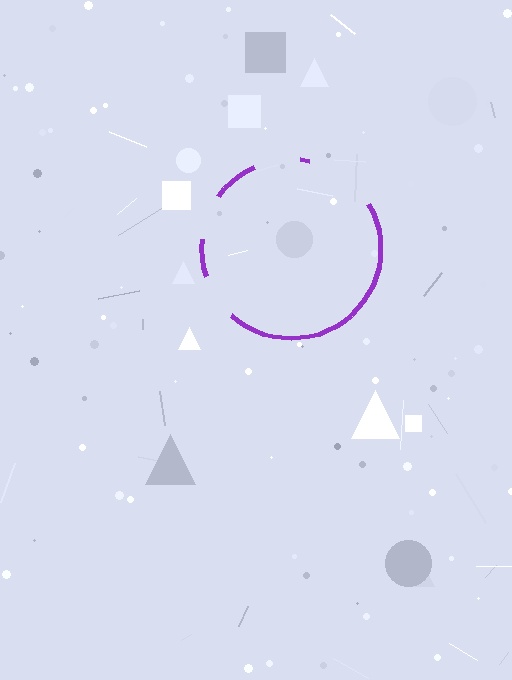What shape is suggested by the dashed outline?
The dashed outline suggests a circle.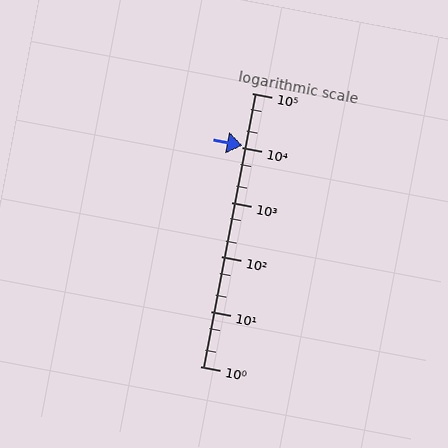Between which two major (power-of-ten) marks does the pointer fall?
The pointer is between 10000 and 100000.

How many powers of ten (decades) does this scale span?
The scale spans 5 decades, from 1 to 100000.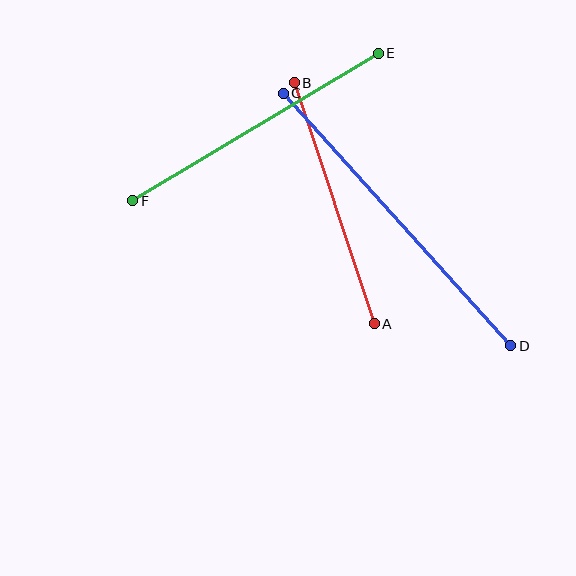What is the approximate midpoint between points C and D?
The midpoint is at approximately (397, 220) pixels.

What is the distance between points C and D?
The distance is approximately 340 pixels.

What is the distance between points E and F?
The distance is approximately 286 pixels.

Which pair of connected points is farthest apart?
Points C and D are farthest apart.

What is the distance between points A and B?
The distance is approximately 254 pixels.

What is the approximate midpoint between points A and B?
The midpoint is at approximately (334, 203) pixels.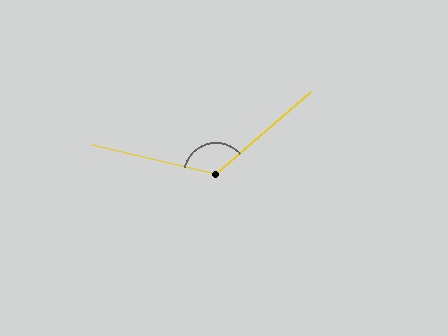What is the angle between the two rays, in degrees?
Approximately 126 degrees.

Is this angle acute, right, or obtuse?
It is obtuse.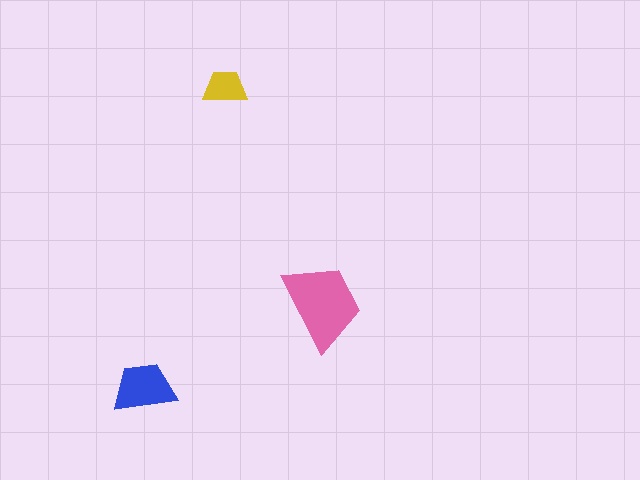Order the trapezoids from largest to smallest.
the pink one, the blue one, the yellow one.